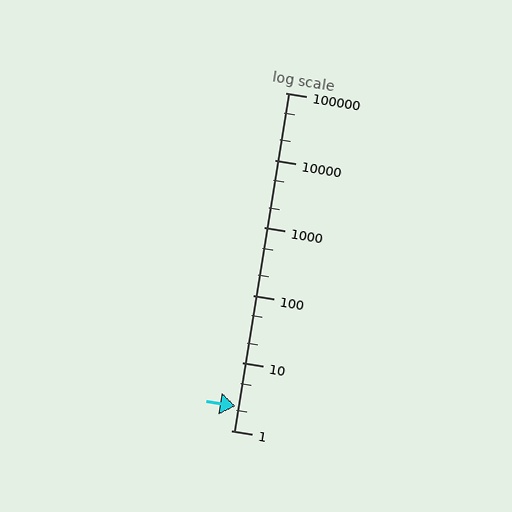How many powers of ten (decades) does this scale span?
The scale spans 5 decades, from 1 to 100000.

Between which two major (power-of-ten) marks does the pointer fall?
The pointer is between 1 and 10.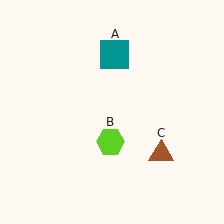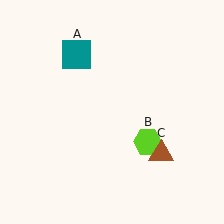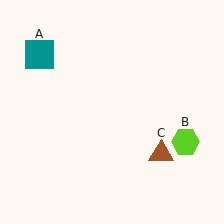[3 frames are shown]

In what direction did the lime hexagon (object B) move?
The lime hexagon (object B) moved right.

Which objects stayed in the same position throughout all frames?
Brown triangle (object C) remained stationary.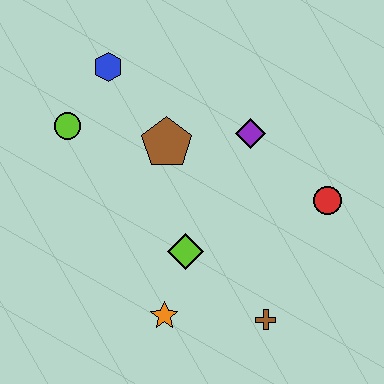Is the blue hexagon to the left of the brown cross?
Yes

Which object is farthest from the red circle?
The lime circle is farthest from the red circle.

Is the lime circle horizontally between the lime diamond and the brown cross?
No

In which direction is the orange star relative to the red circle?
The orange star is to the left of the red circle.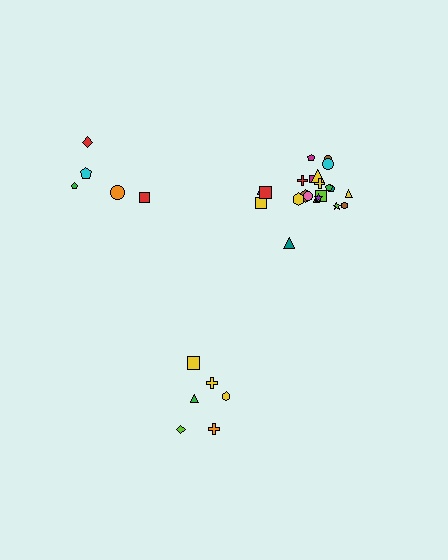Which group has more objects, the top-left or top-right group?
The top-right group.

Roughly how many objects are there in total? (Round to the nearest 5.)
Roughly 35 objects in total.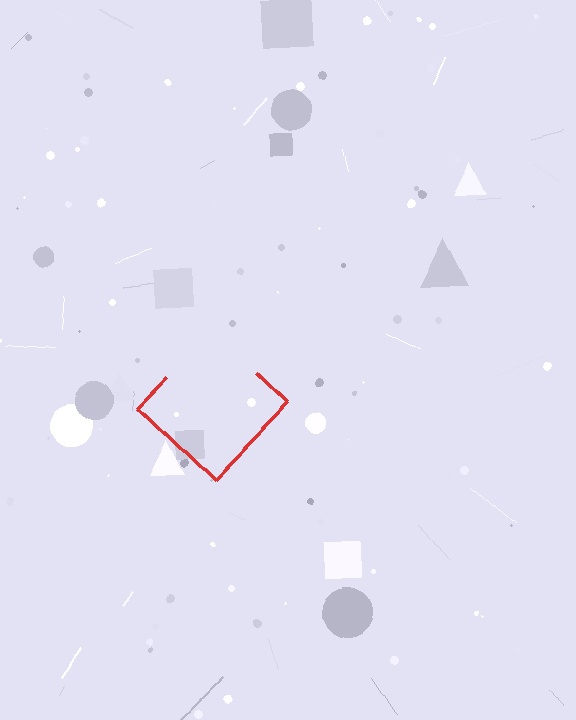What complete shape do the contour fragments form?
The contour fragments form a diamond.